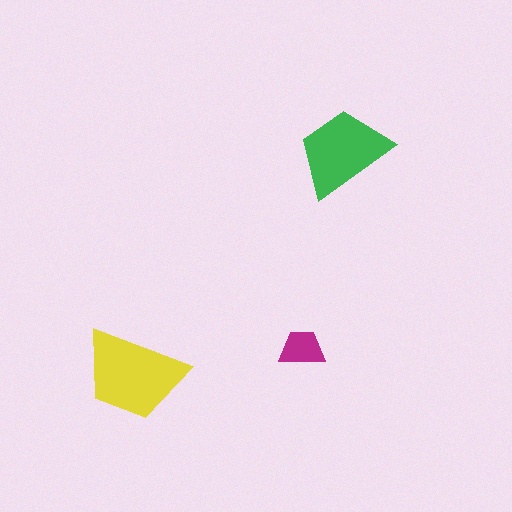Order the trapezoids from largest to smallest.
the yellow one, the green one, the magenta one.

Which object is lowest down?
The yellow trapezoid is bottommost.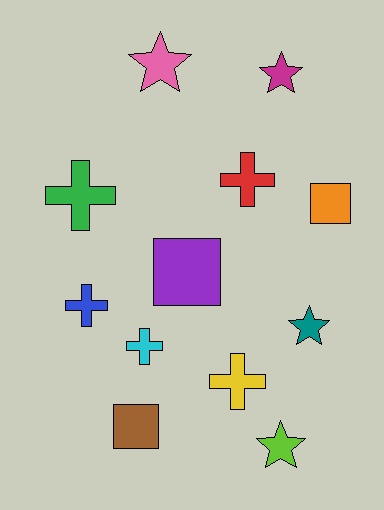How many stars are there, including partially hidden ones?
There are 4 stars.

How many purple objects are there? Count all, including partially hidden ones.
There is 1 purple object.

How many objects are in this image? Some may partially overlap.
There are 12 objects.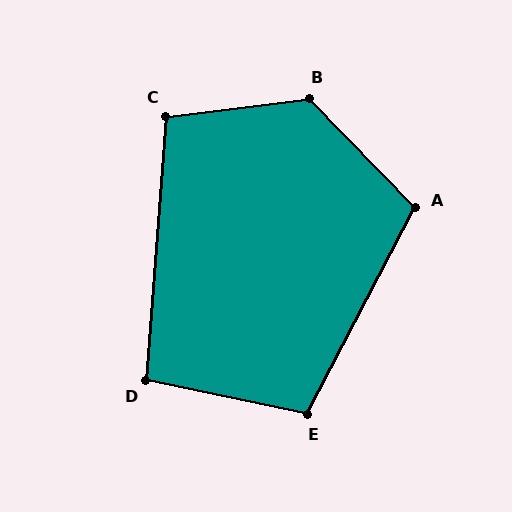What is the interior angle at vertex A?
Approximately 108 degrees (obtuse).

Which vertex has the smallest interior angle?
D, at approximately 98 degrees.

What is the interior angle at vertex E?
Approximately 106 degrees (obtuse).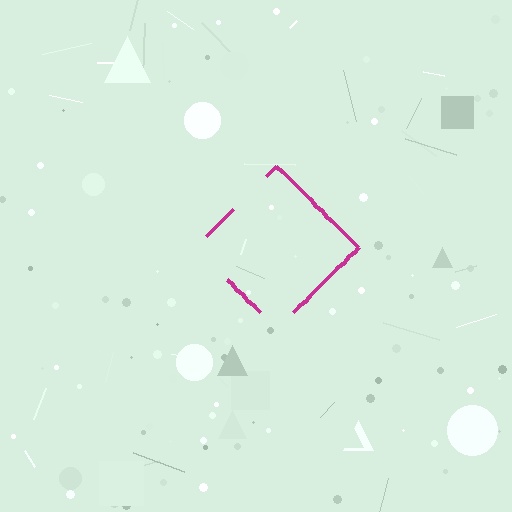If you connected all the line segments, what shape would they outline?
They would outline a diamond.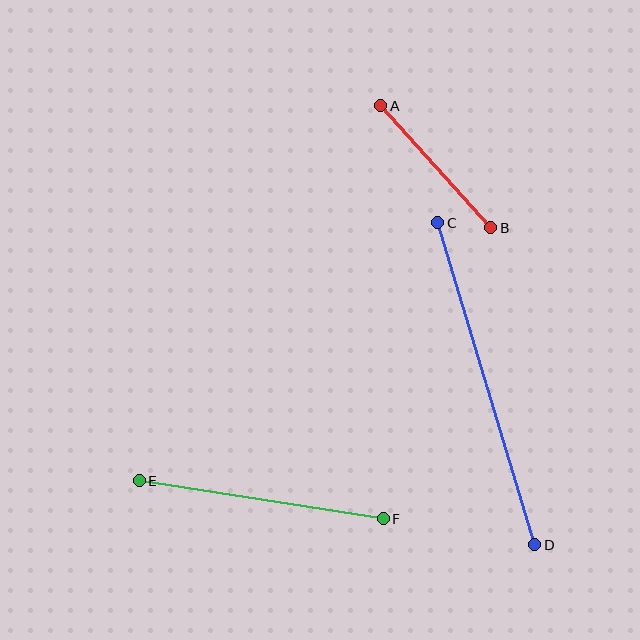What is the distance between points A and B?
The distance is approximately 164 pixels.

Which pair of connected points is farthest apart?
Points C and D are farthest apart.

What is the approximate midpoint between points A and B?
The midpoint is at approximately (436, 167) pixels.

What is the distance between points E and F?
The distance is approximately 247 pixels.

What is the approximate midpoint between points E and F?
The midpoint is at approximately (261, 500) pixels.